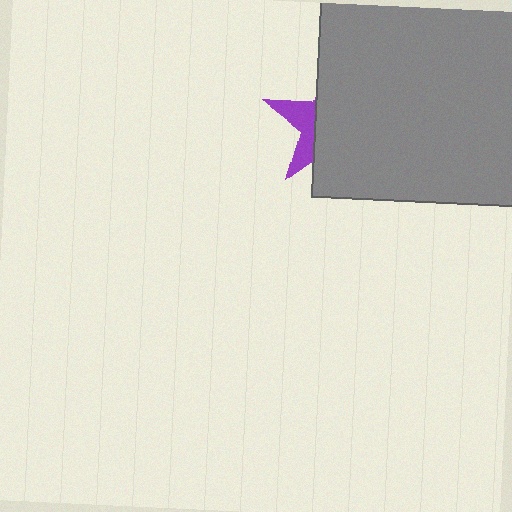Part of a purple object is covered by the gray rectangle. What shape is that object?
It is a star.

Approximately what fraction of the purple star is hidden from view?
Roughly 71% of the purple star is hidden behind the gray rectangle.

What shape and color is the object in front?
The object in front is a gray rectangle.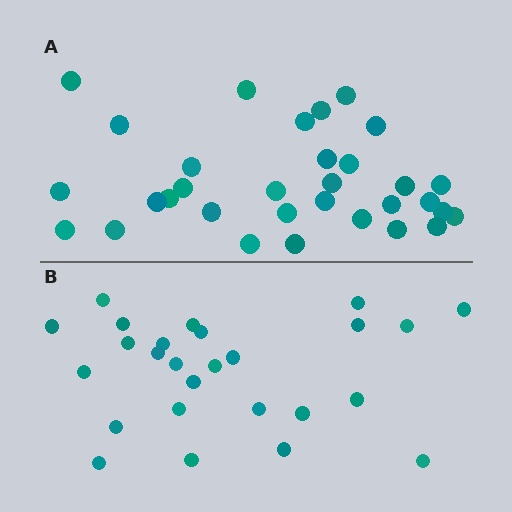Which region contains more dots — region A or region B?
Region A (the top region) has more dots.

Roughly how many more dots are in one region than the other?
Region A has about 6 more dots than region B.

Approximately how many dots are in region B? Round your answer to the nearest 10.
About 30 dots. (The exact count is 26, which rounds to 30.)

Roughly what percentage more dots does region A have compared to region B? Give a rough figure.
About 25% more.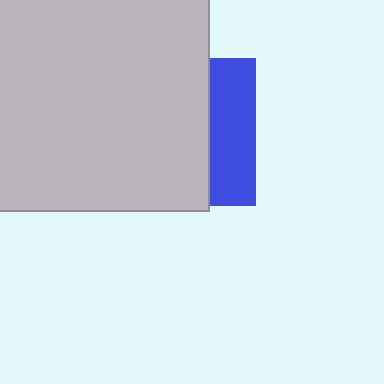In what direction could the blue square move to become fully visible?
The blue square could move right. That would shift it out from behind the light gray square entirely.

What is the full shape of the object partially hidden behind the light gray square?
The partially hidden object is a blue square.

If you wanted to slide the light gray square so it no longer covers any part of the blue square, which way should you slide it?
Slide it left — that is the most direct way to separate the two shapes.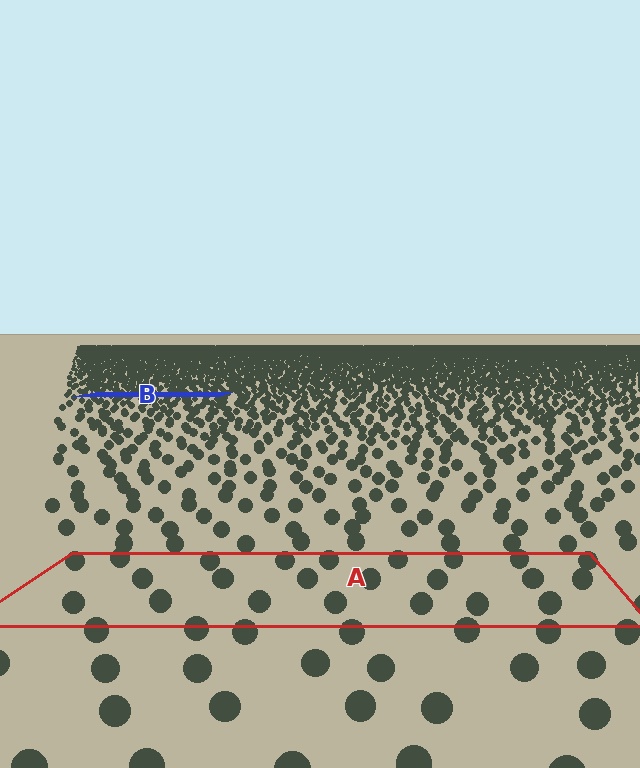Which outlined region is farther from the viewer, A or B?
Region B is farther from the viewer — the texture elements inside it appear smaller and more densely packed.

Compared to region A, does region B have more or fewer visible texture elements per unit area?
Region B has more texture elements per unit area — they are packed more densely because it is farther away.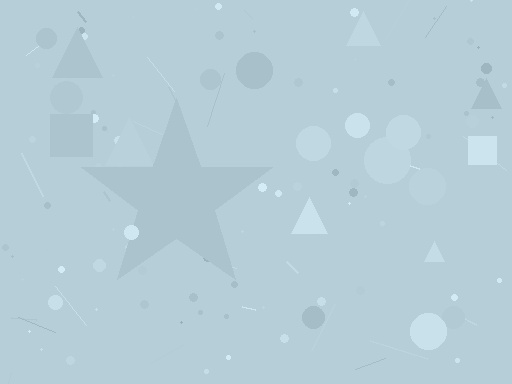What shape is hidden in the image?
A star is hidden in the image.